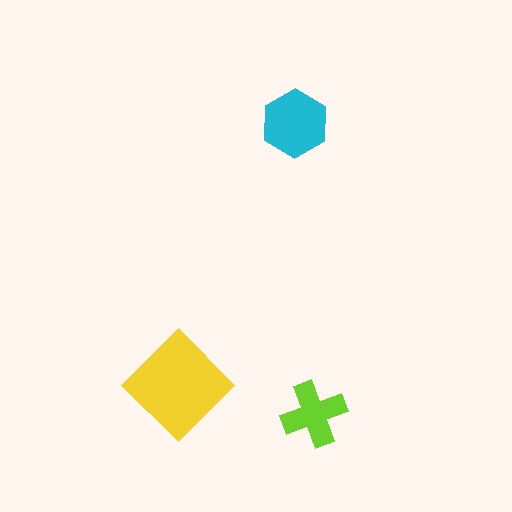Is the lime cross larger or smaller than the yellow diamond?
Smaller.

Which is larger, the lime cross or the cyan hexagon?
The cyan hexagon.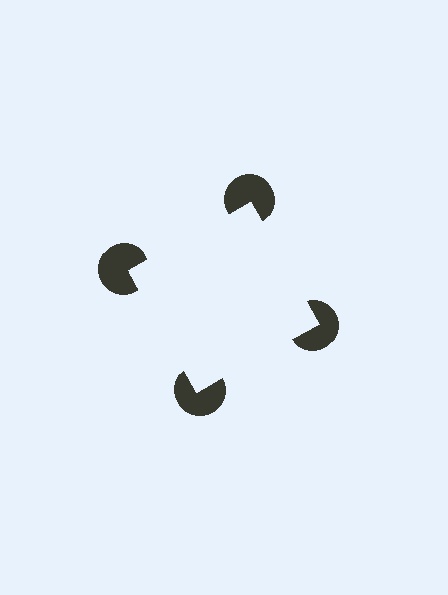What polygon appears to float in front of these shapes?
An illusory square — its edges are inferred from the aligned wedge cuts in the pac-man discs, not physically drawn.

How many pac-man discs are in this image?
There are 4 — one at each vertex of the illusory square.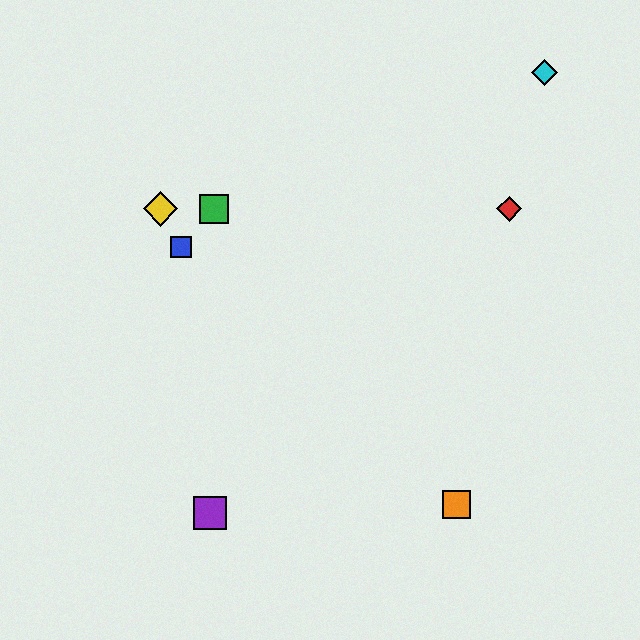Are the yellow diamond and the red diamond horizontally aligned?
Yes, both are at y≈209.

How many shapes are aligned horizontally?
3 shapes (the red diamond, the green square, the yellow diamond) are aligned horizontally.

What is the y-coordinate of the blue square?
The blue square is at y≈247.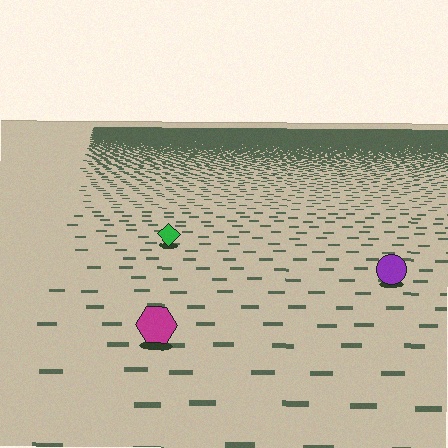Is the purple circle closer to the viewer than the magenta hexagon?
No. The magenta hexagon is closer — you can tell from the texture gradient: the ground texture is coarser near it.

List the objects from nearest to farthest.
From nearest to farthest: the magenta hexagon, the purple circle, the green diamond.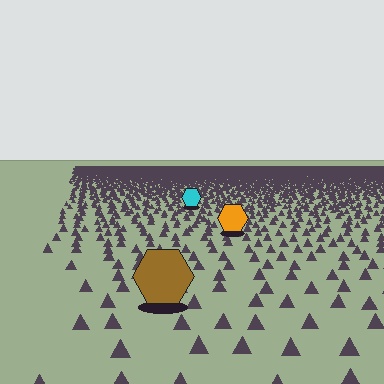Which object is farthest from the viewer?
The cyan hexagon is farthest from the viewer. It appears smaller and the ground texture around it is denser.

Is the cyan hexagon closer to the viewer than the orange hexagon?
No. The orange hexagon is closer — you can tell from the texture gradient: the ground texture is coarser near it.